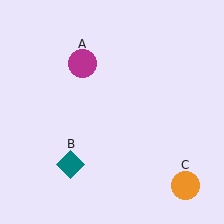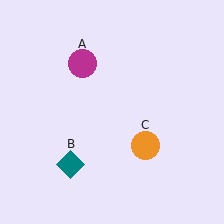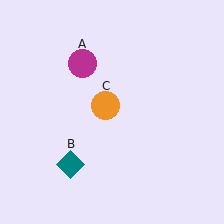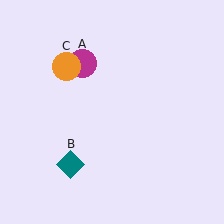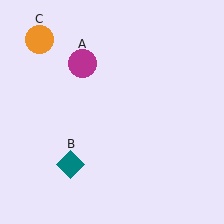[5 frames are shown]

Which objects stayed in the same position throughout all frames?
Magenta circle (object A) and teal diamond (object B) remained stationary.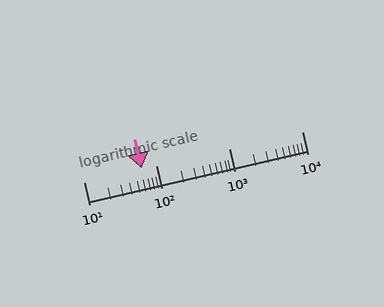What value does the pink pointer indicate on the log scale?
The pointer indicates approximately 63.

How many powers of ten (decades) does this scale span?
The scale spans 3 decades, from 10 to 10000.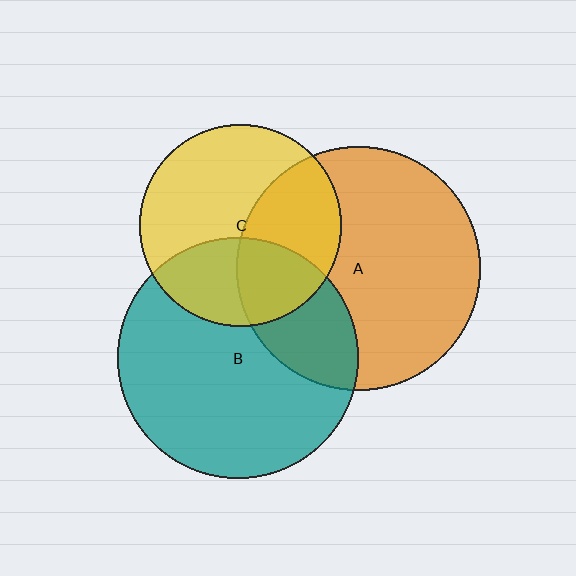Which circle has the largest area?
Circle A (orange).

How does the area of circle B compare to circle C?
Approximately 1.4 times.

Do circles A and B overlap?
Yes.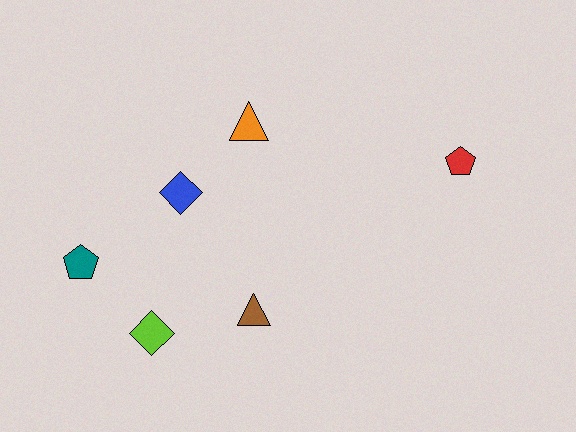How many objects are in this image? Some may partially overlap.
There are 6 objects.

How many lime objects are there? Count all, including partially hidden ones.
There is 1 lime object.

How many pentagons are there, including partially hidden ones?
There are 2 pentagons.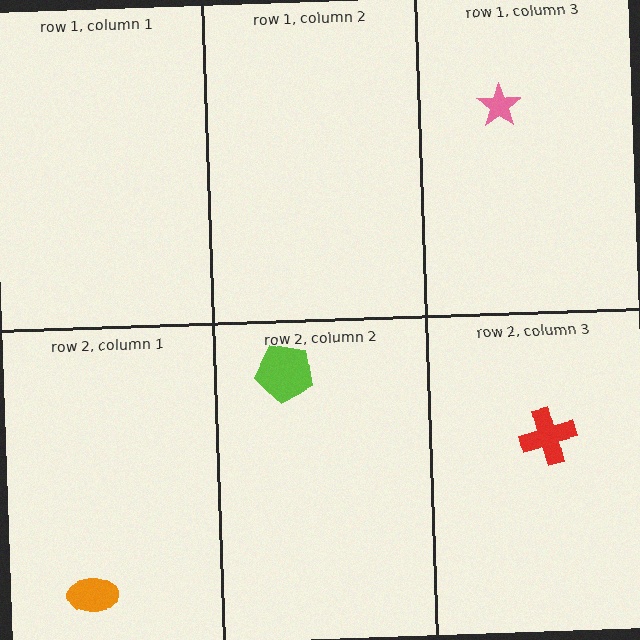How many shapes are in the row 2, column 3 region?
1.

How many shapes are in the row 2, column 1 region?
1.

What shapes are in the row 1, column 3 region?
The pink star.